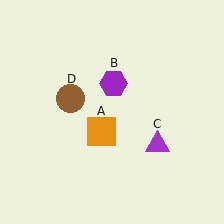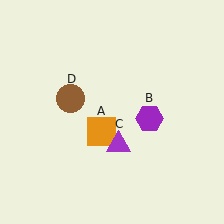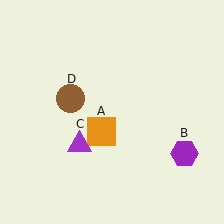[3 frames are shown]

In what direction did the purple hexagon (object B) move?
The purple hexagon (object B) moved down and to the right.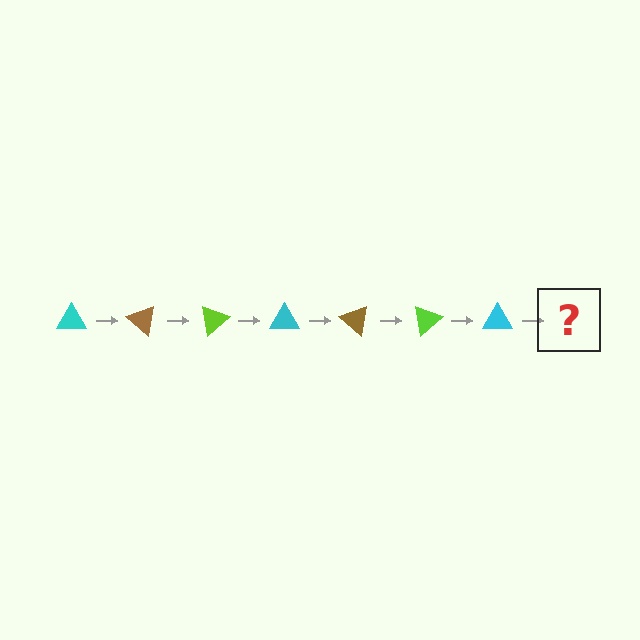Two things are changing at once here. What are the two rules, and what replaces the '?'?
The two rules are that it rotates 40 degrees each step and the color cycles through cyan, brown, and lime. The '?' should be a brown triangle, rotated 280 degrees from the start.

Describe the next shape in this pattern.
It should be a brown triangle, rotated 280 degrees from the start.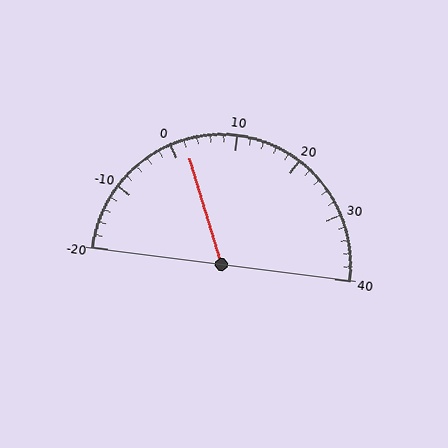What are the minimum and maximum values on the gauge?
The gauge ranges from -20 to 40.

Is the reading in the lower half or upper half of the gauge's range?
The reading is in the lower half of the range (-20 to 40).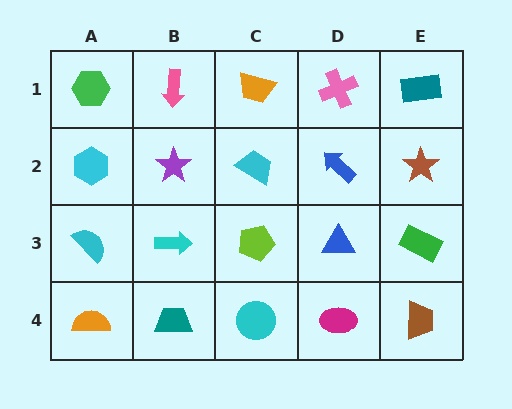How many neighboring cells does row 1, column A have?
2.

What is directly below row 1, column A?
A cyan hexagon.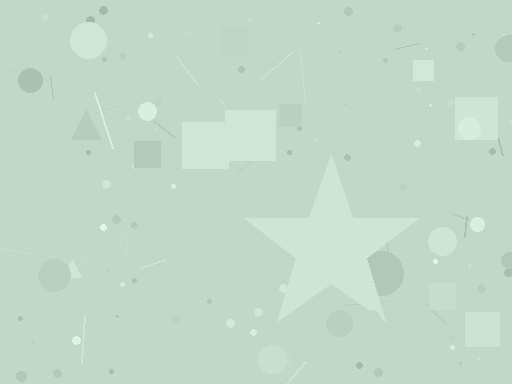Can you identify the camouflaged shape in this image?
The camouflaged shape is a star.